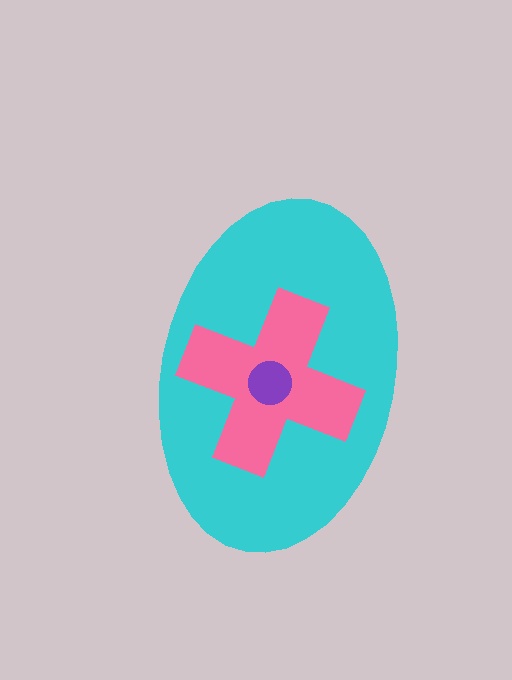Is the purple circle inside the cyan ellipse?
Yes.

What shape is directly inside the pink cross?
The purple circle.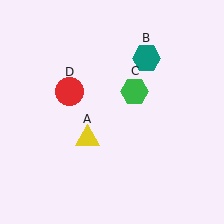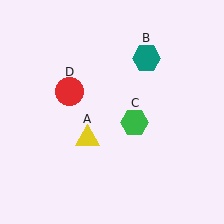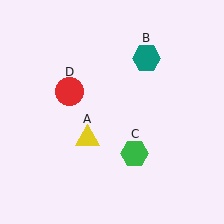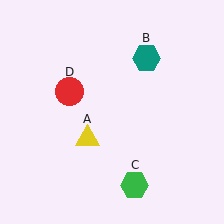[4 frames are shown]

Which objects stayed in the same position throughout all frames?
Yellow triangle (object A) and teal hexagon (object B) and red circle (object D) remained stationary.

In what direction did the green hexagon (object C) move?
The green hexagon (object C) moved down.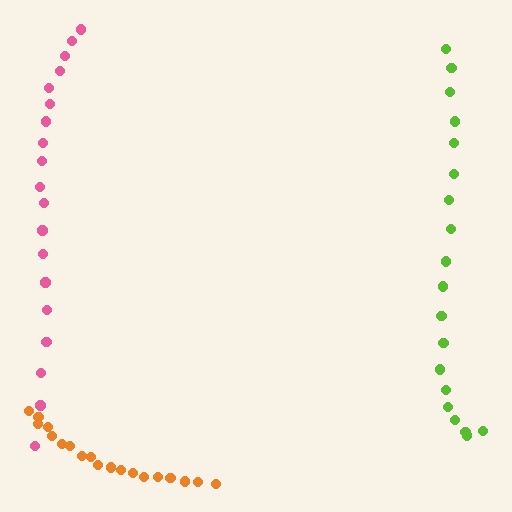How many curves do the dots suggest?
There are 3 distinct paths.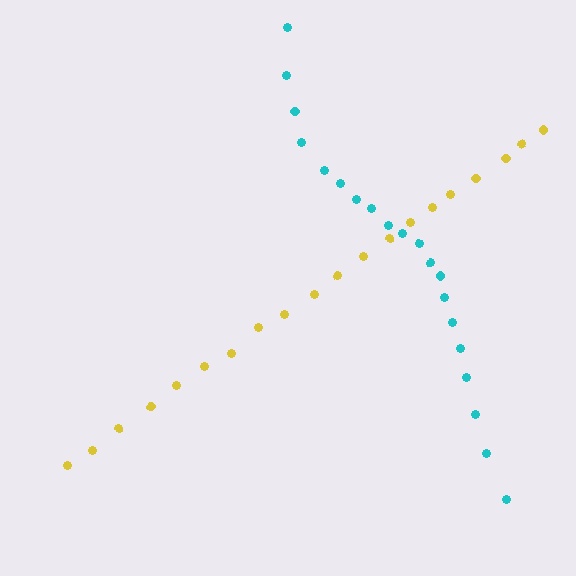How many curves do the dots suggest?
There are 2 distinct paths.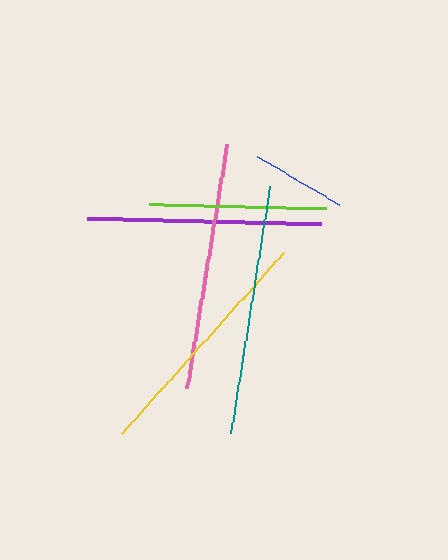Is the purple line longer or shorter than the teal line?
The teal line is longer than the purple line.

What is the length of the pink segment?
The pink segment is approximately 247 pixels long.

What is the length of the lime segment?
The lime segment is approximately 177 pixels long.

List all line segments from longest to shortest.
From longest to shortest: teal, pink, yellow, purple, lime, blue.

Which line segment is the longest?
The teal line is the longest at approximately 251 pixels.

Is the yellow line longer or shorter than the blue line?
The yellow line is longer than the blue line.